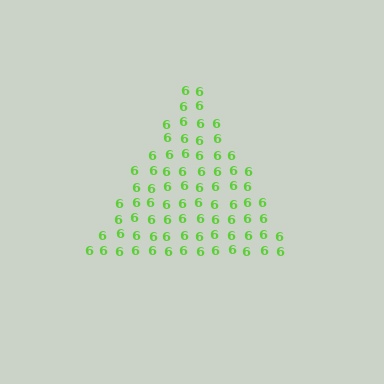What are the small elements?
The small elements are digit 6's.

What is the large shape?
The large shape is a triangle.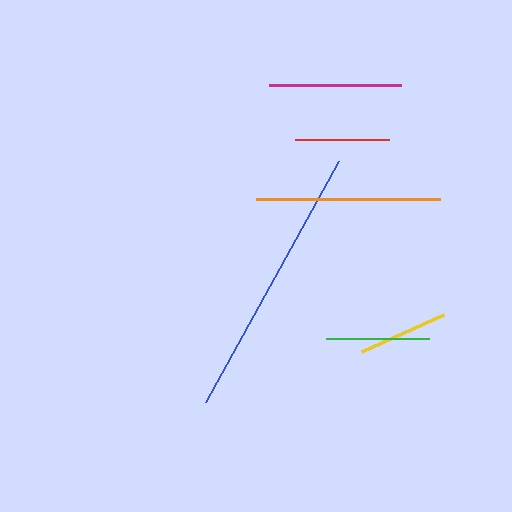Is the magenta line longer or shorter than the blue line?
The blue line is longer than the magenta line.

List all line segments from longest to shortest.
From longest to shortest: blue, orange, magenta, green, red, yellow.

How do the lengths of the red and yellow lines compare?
The red and yellow lines are approximately the same length.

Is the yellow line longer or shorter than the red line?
The red line is longer than the yellow line.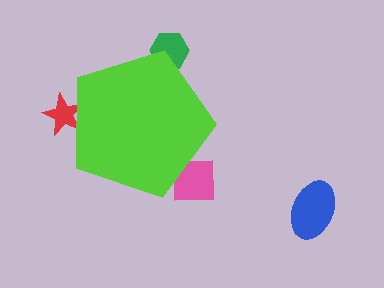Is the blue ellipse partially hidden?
No, the blue ellipse is fully visible.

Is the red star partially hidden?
Yes, the red star is partially hidden behind the lime pentagon.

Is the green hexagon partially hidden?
Yes, the green hexagon is partially hidden behind the lime pentagon.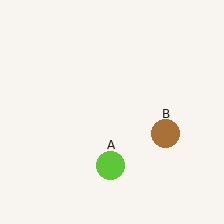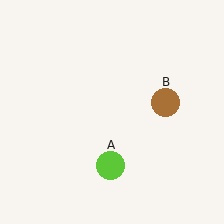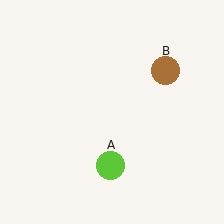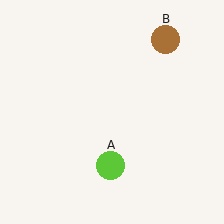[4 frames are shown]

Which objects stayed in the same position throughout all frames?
Lime circle (object A) remained stationary.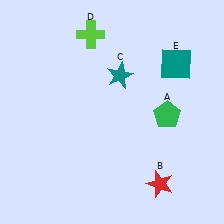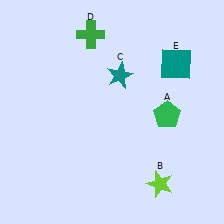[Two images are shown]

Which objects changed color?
B changed from red to lime. D changed from lime to green.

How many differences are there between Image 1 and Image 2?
There are 2 differences between the two images.